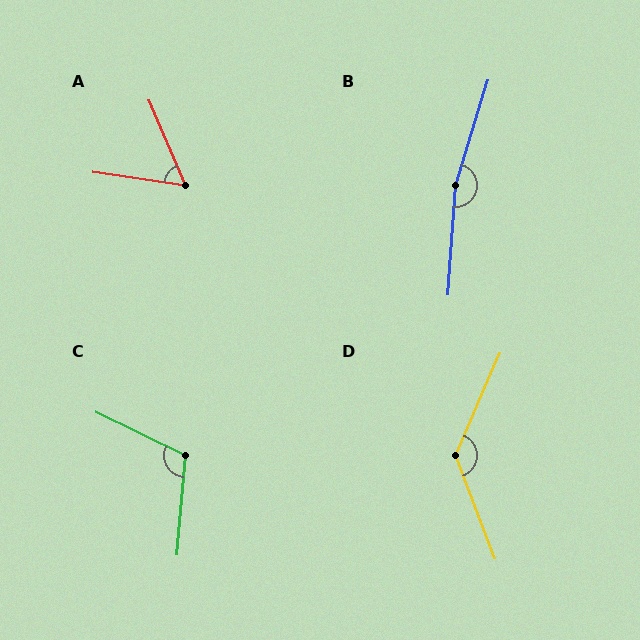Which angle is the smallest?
A, at approximately 58 degrees.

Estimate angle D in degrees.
Approximately 136 degrees.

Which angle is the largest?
B, at approximately 167 degrees.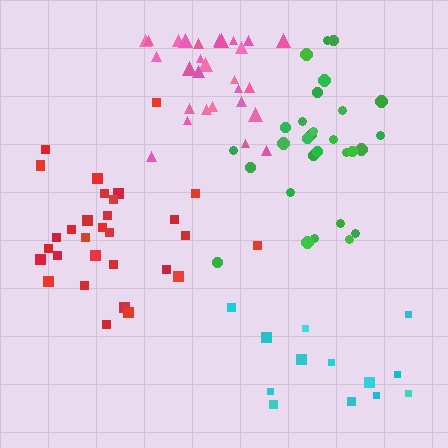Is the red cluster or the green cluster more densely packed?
Green.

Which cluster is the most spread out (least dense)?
Cyan.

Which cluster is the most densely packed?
Pink.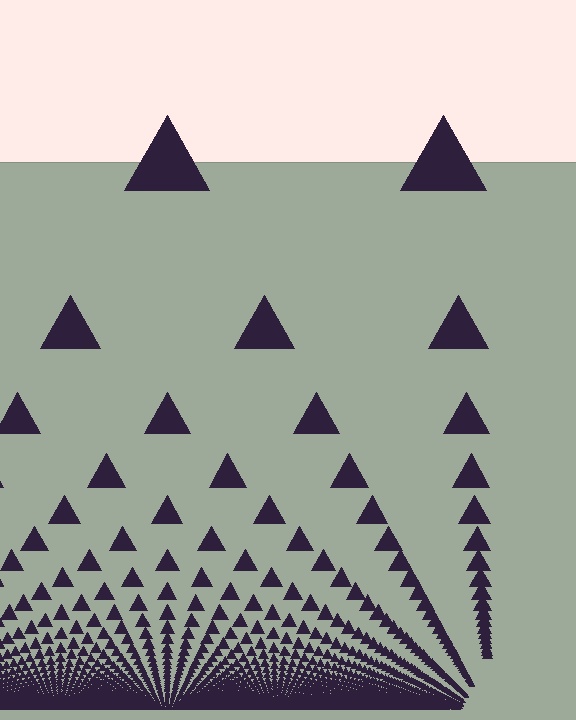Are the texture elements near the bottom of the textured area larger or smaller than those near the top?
Smaller. The gradient is inverted — elements near the bottom are smaller and denser.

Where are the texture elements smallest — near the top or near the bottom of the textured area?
Near the bottom.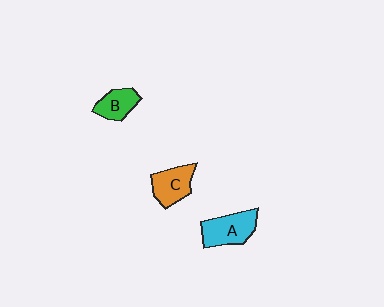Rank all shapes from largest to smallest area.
From largest to smallest: A (cyan), C (orange), B (green).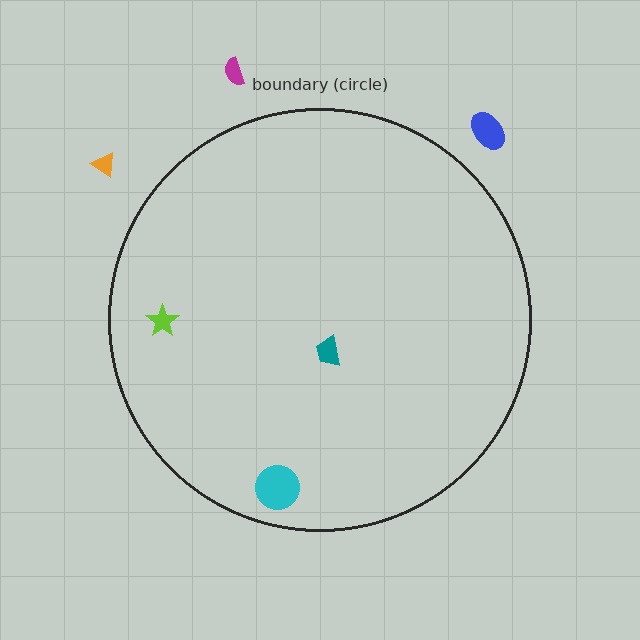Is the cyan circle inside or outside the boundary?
Inside.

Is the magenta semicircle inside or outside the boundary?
Outside.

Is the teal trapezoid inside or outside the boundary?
Inside.